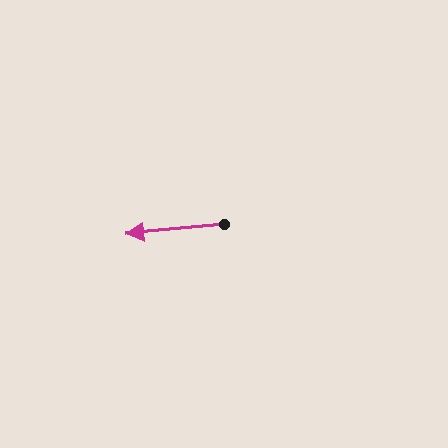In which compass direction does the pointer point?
West.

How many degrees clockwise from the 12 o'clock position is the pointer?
Approximately 264 degrees.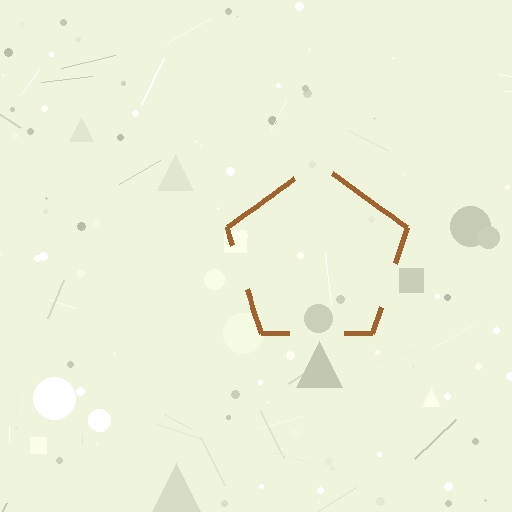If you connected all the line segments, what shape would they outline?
They would outline a pentagon.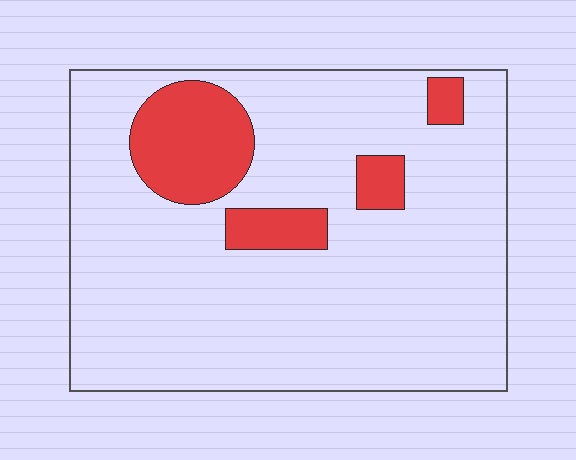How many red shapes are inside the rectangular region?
4.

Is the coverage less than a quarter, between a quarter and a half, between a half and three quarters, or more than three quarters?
Less than a quarter.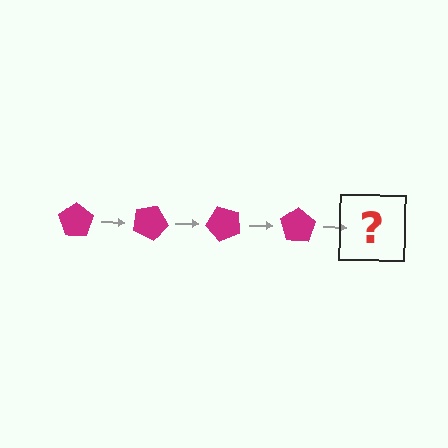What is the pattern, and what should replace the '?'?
The pattern is that the pentagon rotates 25 degrees each step. The '?' should be a magenta pentagon rotated 100 degrees.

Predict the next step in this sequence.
The next step is a magenta pentagon rotated 100 degrees.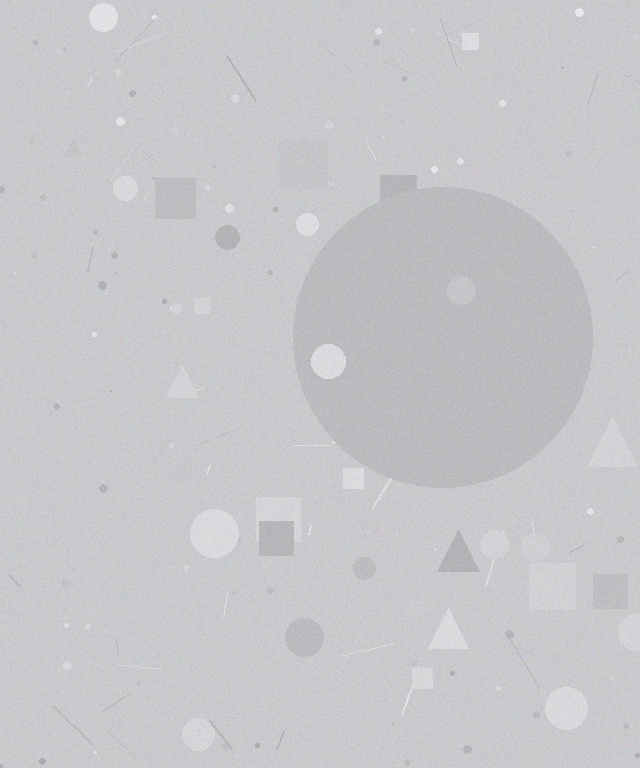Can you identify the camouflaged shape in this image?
The camouflaged shape is a circle.